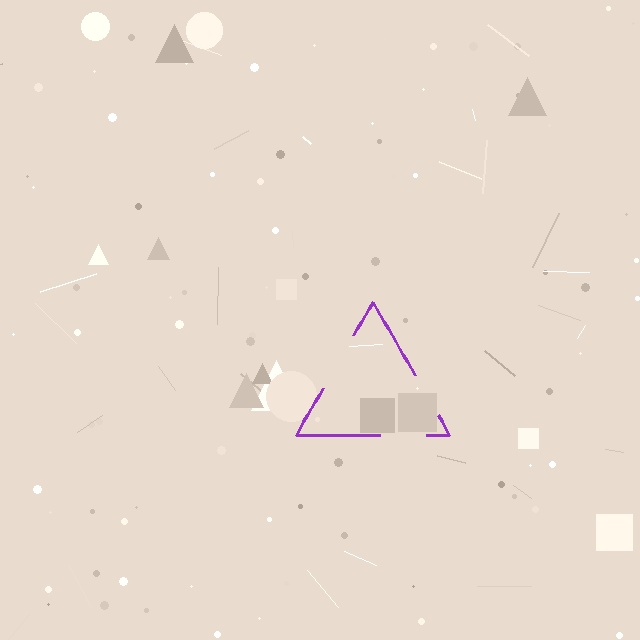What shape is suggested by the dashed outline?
The dashed outline suggests a triangle.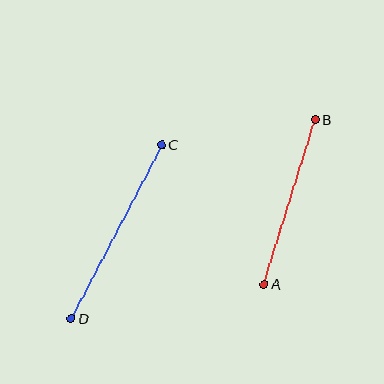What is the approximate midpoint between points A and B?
The midpoint is at approximately (290, 202) pixels.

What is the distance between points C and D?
The distance is approximately 196 pixels.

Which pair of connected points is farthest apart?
Points C and D are farthest apart.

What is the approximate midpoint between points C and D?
The midpoint is at approximately (116, 232) pixels.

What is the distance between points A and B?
The distance is approximately 172 pixels.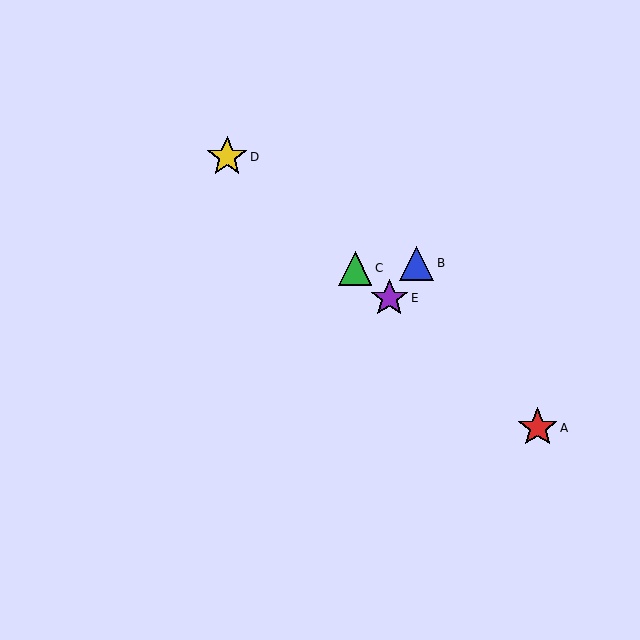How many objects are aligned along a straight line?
4 objects (A, C, D, E) are aligned along a straight line.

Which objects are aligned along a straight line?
Objects A, C, D, E are aligned along a straight line.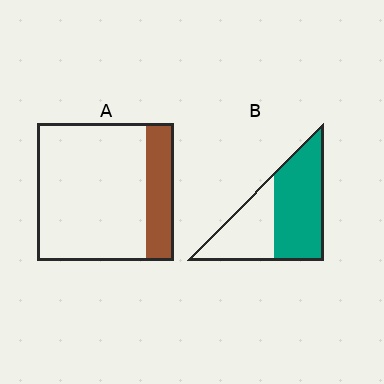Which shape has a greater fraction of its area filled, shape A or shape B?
Shape B.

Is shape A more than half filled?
No.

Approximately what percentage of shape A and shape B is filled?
A is approximately 20% and B is approximately 60%.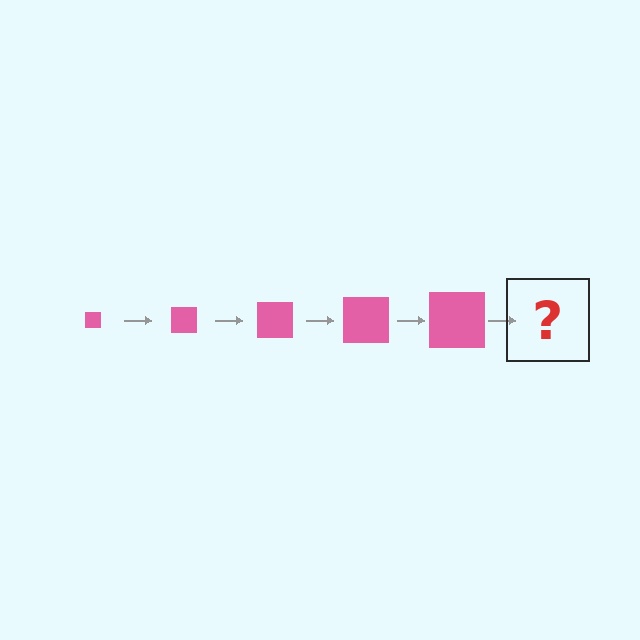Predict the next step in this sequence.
The next step is a pink square, larger than the previous one.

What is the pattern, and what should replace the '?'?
The pattern is that the square gets progressively larger each step. The '?' should be a pink square, larger than the previous one.